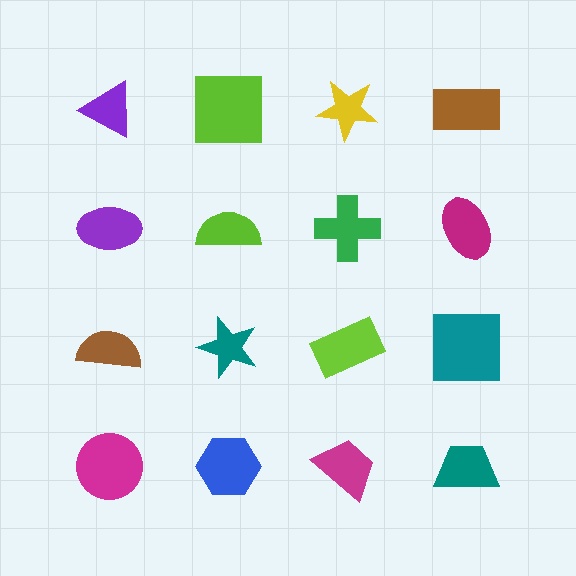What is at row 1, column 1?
A purple triangle.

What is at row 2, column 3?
A green cross.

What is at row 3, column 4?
A teal square.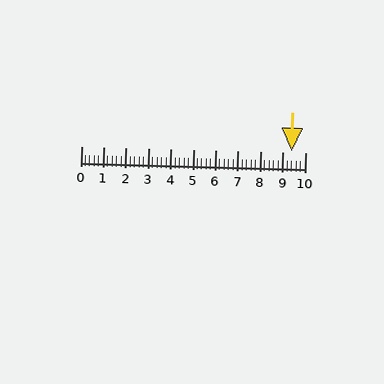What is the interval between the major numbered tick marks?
The major tick marks are spaced 1 units apart.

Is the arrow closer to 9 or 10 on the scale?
The arrow is closer to 9.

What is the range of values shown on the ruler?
The ruler shows values from 0 to 10.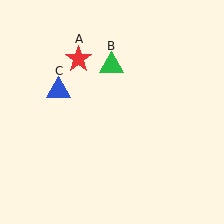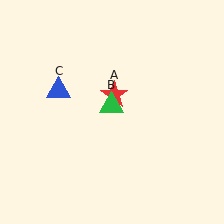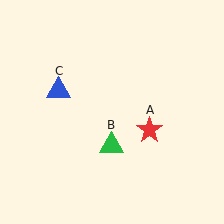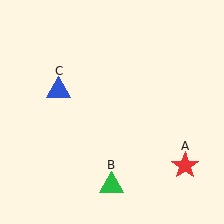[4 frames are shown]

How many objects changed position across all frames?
2 objects changed position: red star (object A), green triangle (object B).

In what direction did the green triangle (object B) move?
The green triangle (object B) moved down.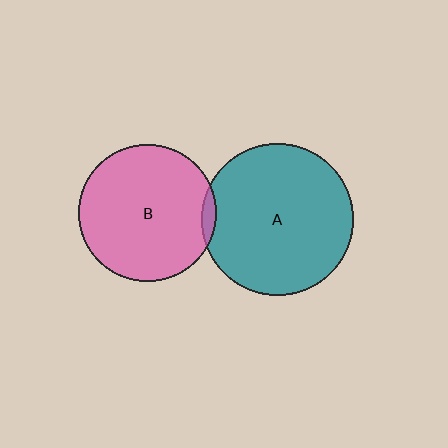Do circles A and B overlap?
Yes.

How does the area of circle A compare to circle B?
Approximately 1.2 times.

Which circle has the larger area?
Circle A (teal).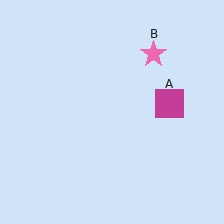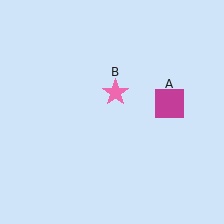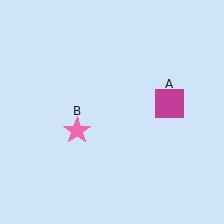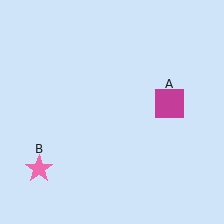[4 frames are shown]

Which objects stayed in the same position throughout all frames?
Magenta square (object A) remained stationary.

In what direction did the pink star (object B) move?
The pink star (object B) moved down and to the left.